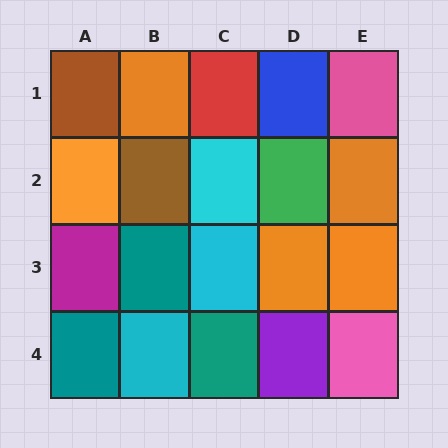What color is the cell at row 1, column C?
Red.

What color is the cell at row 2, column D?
Green.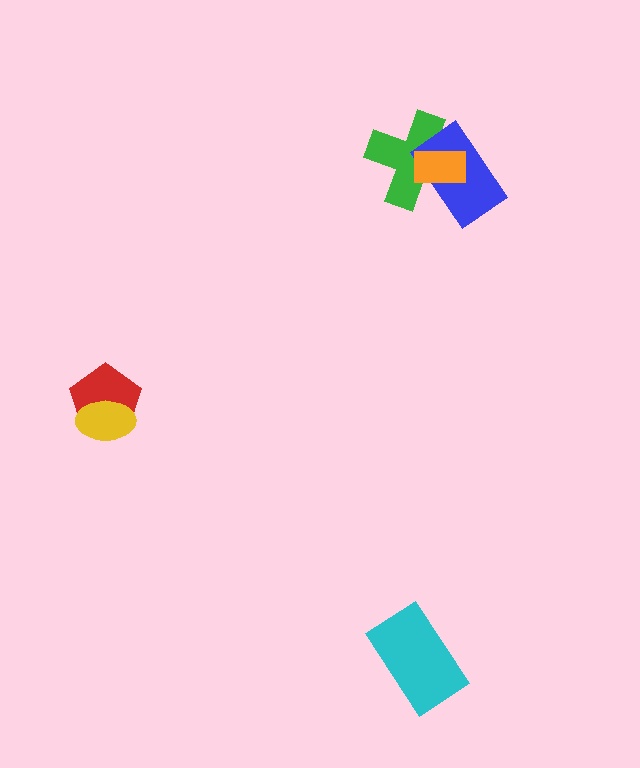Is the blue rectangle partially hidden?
Yes, it is partially covered by another shape.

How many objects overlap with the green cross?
2 objects overlap with the green cross.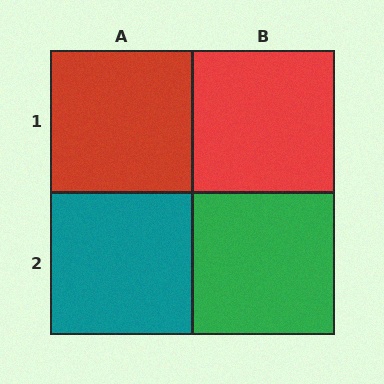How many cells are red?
2 cells are red.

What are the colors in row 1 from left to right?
Red, red.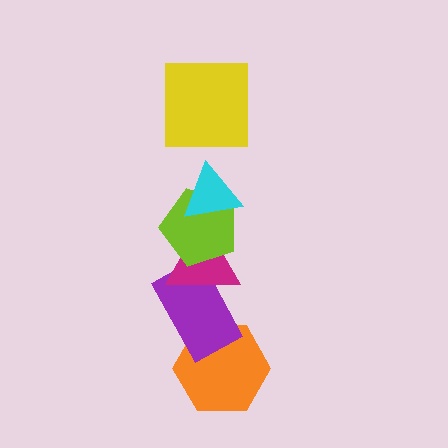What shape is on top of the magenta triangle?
The lime pentagon is on top of the magenta triangle.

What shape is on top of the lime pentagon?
The cyan triangle is on top of the lime pentagon.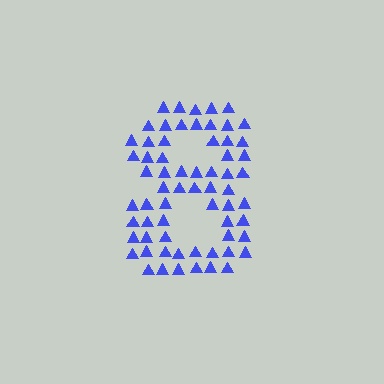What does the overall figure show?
The overall figure shows the digit 8.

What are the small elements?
The small elements are triangles.